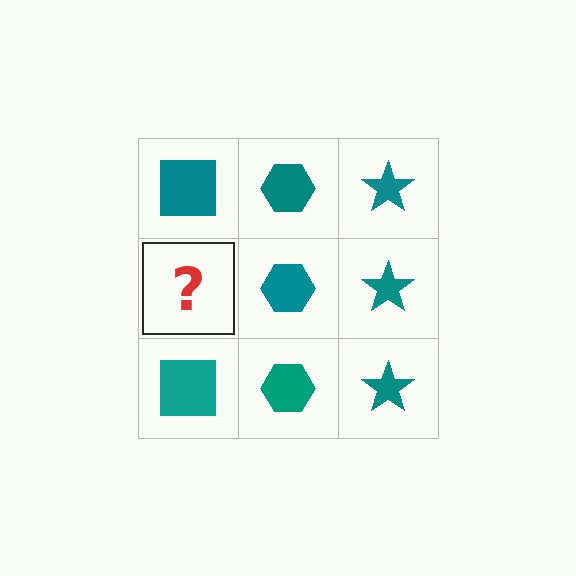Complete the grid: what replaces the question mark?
The question mark should be replaced with a teal square.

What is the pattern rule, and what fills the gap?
The rule is that each column has a consistent shape. The gap should be filled with a teal square.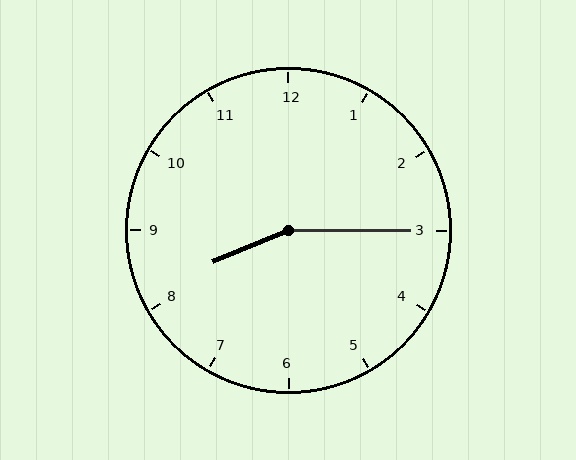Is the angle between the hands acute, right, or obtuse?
It is obtuse.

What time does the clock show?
8:15.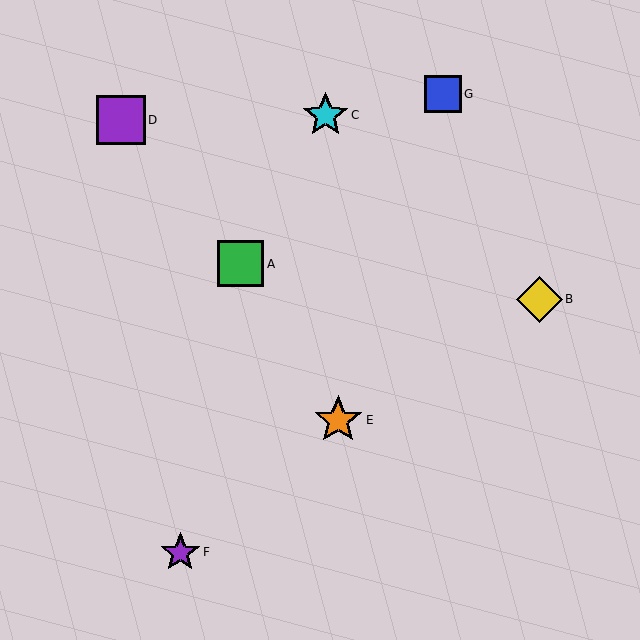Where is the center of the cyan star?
The center of the cyan star is at (326, 115).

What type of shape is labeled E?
Shape E is an orange star.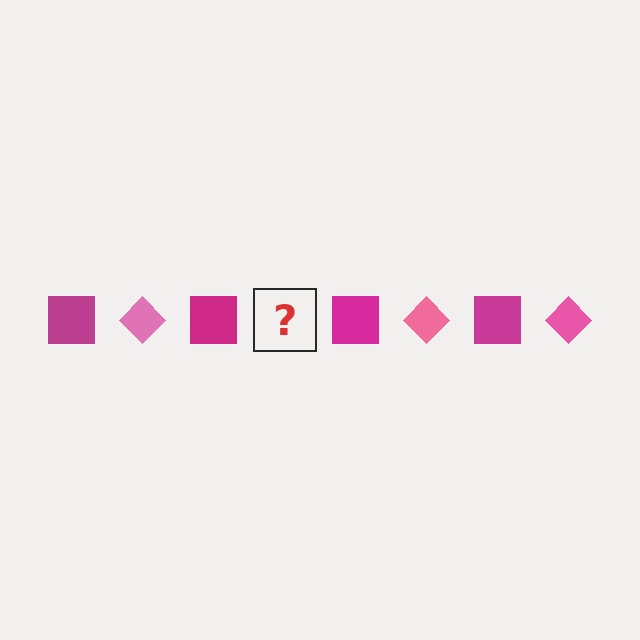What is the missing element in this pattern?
The missing element is a pink diamond.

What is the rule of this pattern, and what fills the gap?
The rule is that the pattern alternates between magenta square and pink diamond. The gap should be filled with a pink diamond.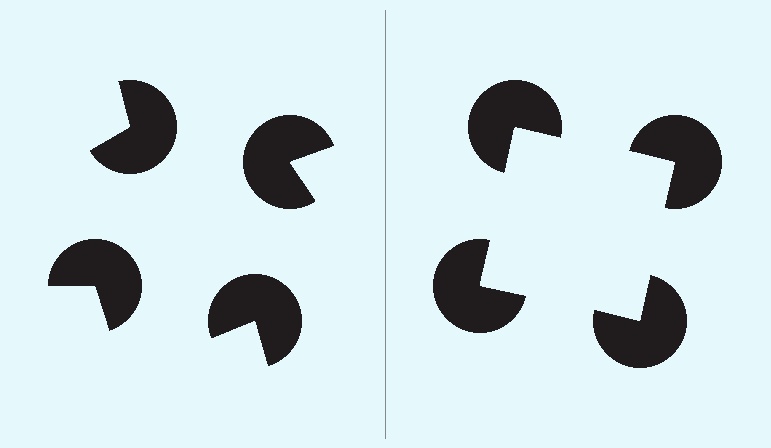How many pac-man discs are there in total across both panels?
8 — 4 on each side.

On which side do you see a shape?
An illusory square appears on the right side. On the left side the wedge cuts are rotated, so no coherent shape forms.